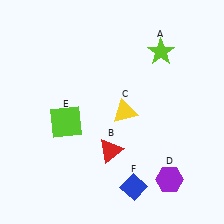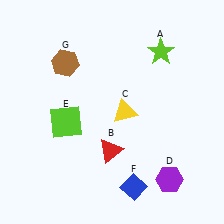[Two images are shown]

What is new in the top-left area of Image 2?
A brown hexagon (G) was added in the top-left area of Image 2.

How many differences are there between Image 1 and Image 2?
There is 1 difference between the two images.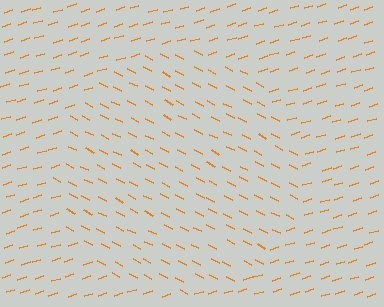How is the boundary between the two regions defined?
The boundary is defined purely by a change in line orientation (approximately 45 degrees difference). All lines are the same color and thickness.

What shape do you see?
I see a circle.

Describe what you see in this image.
The image is filled with small orange line segments. A circle region in the image has lines oriented differently from the surrounding lines, creating a visible texture boundary.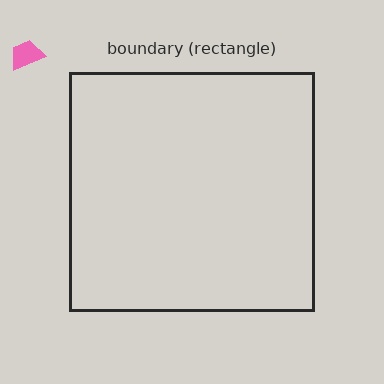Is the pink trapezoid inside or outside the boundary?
Outside.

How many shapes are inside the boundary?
0 inside, 1 outside.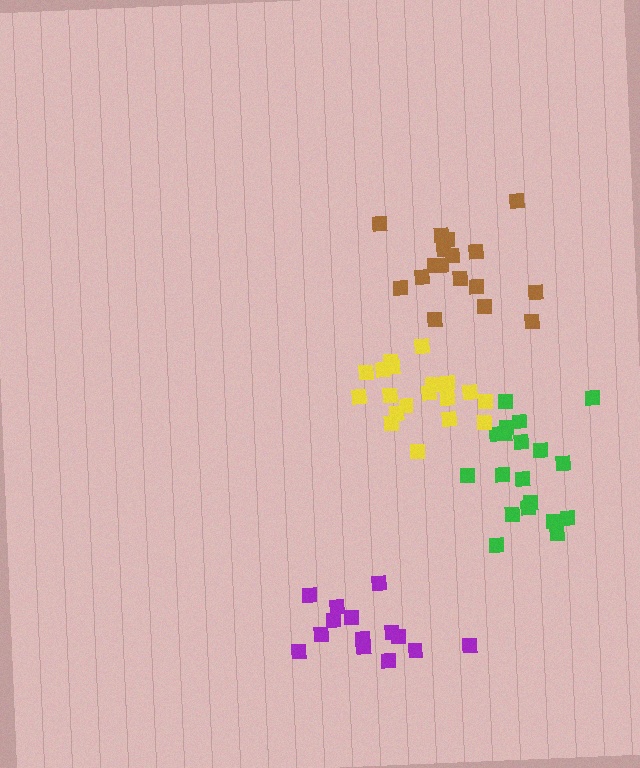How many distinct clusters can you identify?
There are 4 distinct clusters.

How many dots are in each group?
Group 1: 14 dots, Group 2: 19 dots, Group 3: 19 dots, Group 4: 17 dots (69 total).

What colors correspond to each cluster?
The clusters are colored: purple, green, yellow, brown.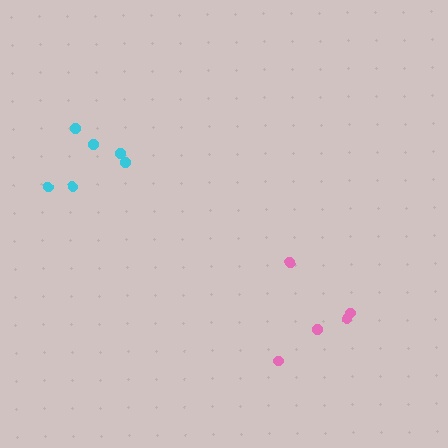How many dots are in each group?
Group 1: 5 dots, Group 2: 6 dots (11 total).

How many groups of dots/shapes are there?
There are 2 groups.